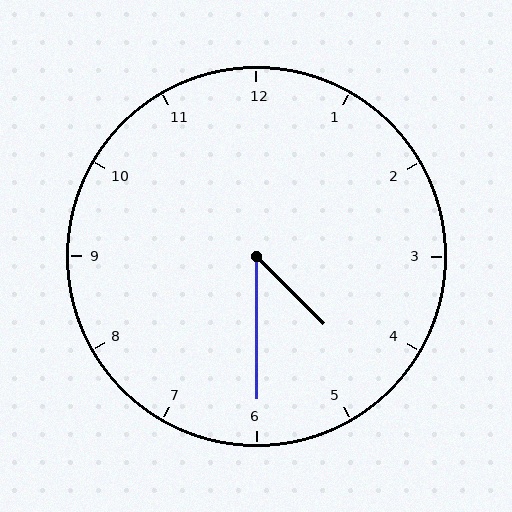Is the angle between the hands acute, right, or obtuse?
It is acute.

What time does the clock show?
4:30.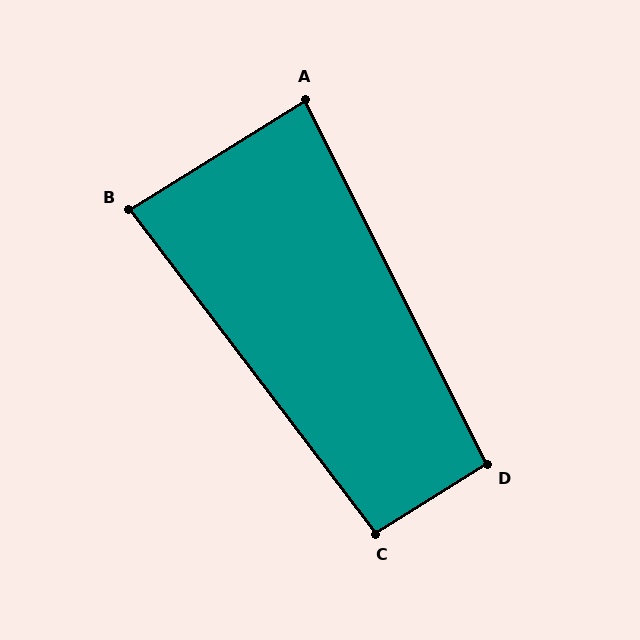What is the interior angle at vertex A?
Approximately 85 degrees (acute).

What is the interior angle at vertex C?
Approximately 95 degrees (obtuse).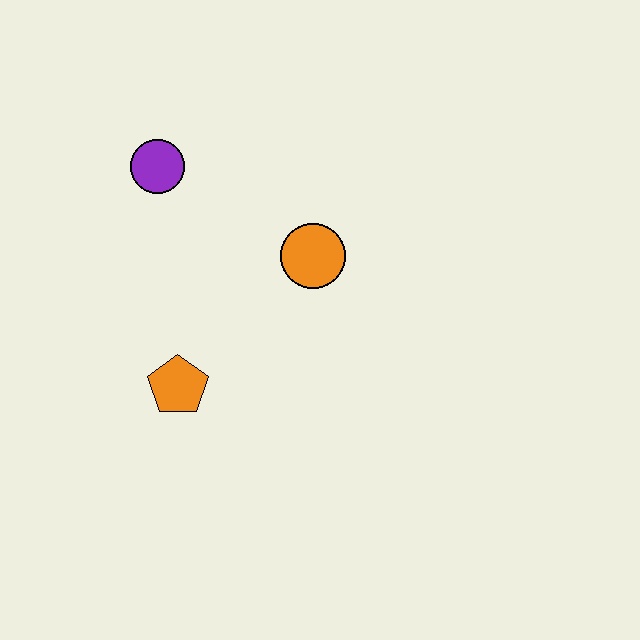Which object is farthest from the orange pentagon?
The purple circle is farthest from the orange pentagon.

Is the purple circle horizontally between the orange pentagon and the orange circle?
No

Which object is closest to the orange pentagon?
The orange circle is closest to the orange pentagon.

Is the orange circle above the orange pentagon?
Yes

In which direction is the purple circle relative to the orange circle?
The purple circle is to the left of the orange circle.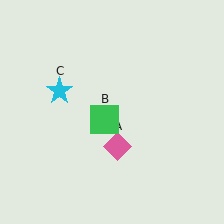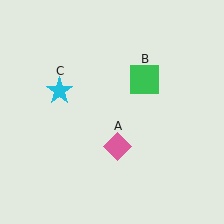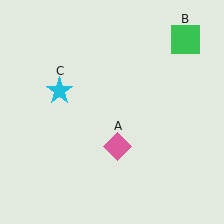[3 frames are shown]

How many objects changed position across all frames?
1 object changed position: green square (object B).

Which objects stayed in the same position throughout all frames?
Pink diamond (object A) and cyan star (object C) remained stationary.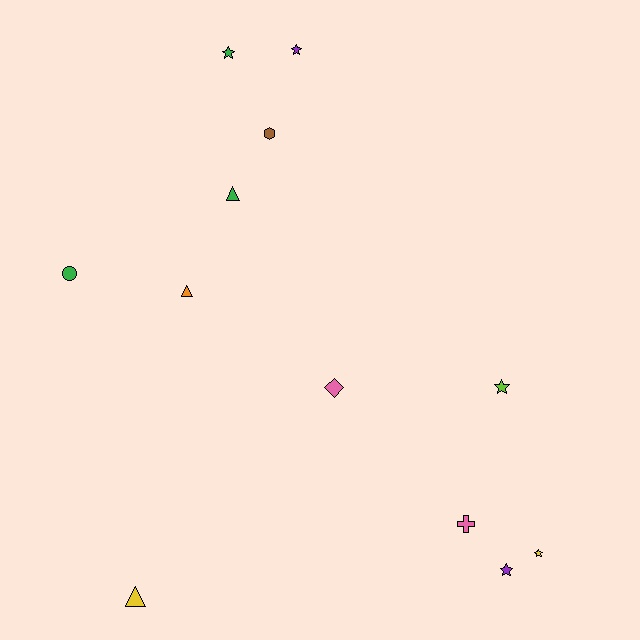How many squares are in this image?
There are no squares.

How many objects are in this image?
There are 12 objects.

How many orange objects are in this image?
There is 1 orange object.